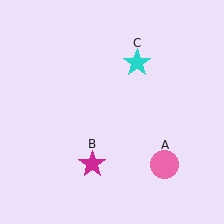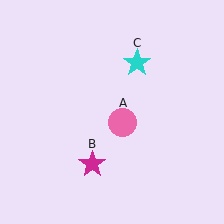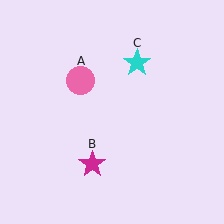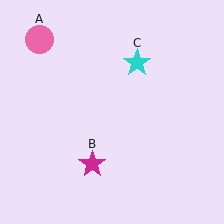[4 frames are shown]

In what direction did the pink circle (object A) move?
The pink circle (object A) moved up and to the left.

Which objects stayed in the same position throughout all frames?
Magenta star (object B) and cyan star (object C) remained stationary.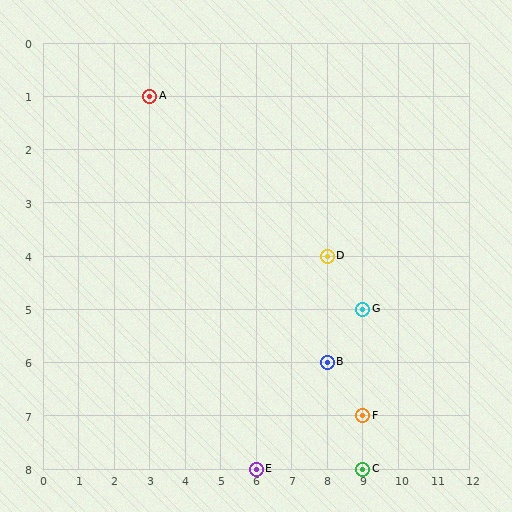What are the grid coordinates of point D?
Point D is at grid coordinates (8, 4).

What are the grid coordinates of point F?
Point F is at grid coordinates (9, 7).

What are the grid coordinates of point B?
Point B is at grid coordinates (8, 6).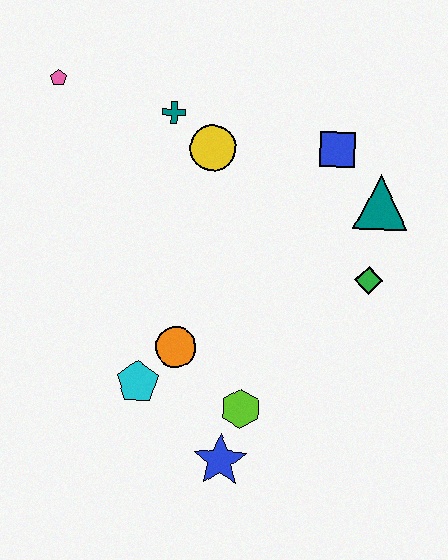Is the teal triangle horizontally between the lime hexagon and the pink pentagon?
No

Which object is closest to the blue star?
The lime hexagon is closest to the blue star.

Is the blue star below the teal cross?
Yes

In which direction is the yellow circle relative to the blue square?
The yellow circle is to the left of the blue square.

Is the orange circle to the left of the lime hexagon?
Yes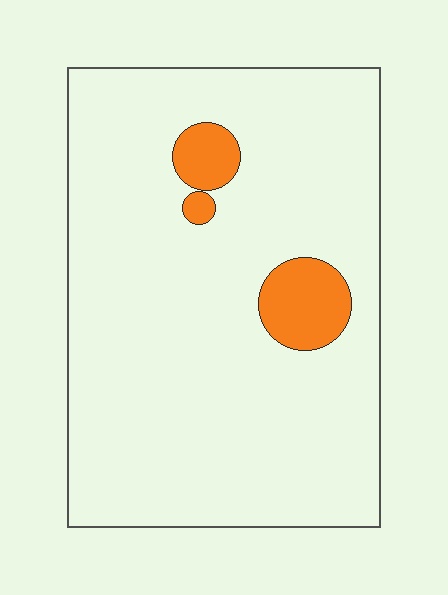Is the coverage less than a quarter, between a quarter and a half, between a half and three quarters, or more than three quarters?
Less than a quarter.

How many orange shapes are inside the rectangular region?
3.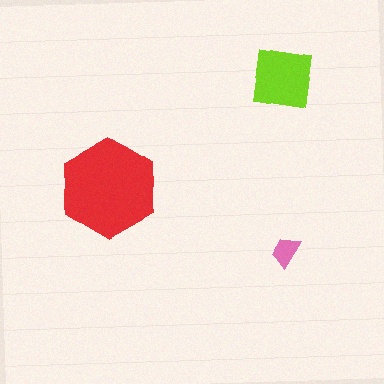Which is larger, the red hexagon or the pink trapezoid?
The red hexagon.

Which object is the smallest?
The pink trapezoid.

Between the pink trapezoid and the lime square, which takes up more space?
The lime square.